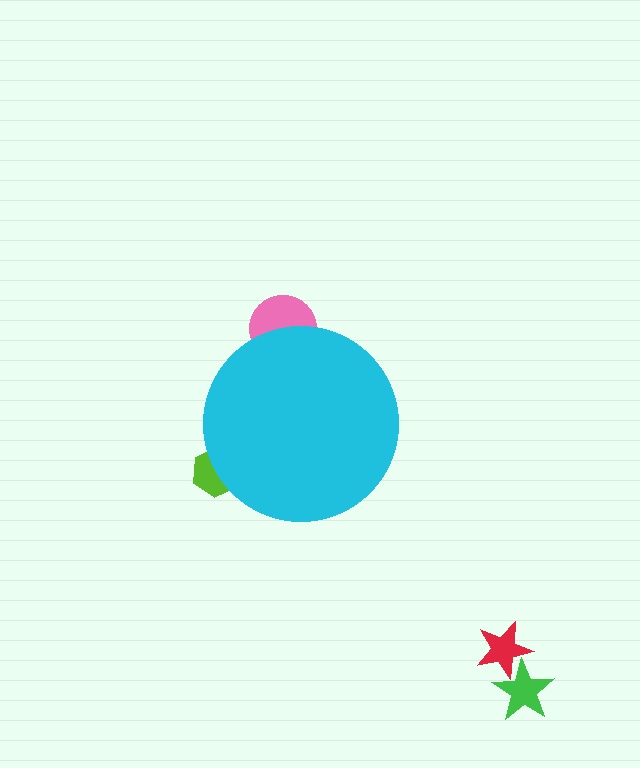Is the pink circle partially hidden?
Yes, the pink circle is partially hidden behind the cyan circle.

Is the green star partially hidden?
No, the green star is fully visible.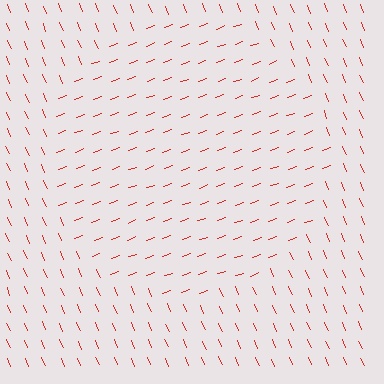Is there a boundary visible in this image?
Yes, there is a texture boundary formed by a change in line orientation.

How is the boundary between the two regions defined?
The boundary is defined purely by a change in line orientation (approximately 87 degrees difference). All lines are the same color and thickness.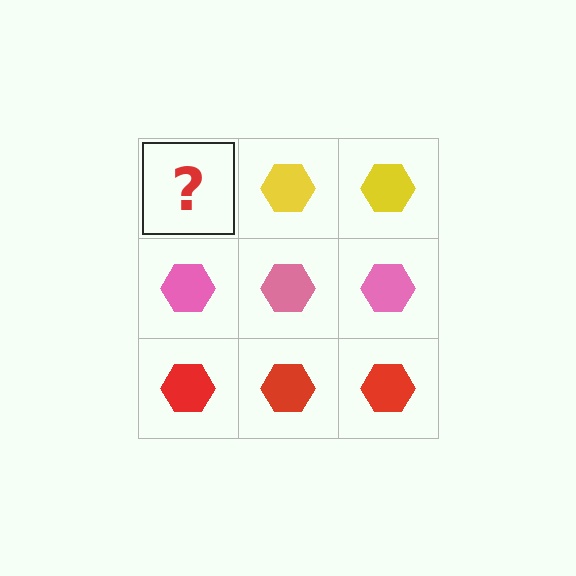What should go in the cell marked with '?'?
The missing cell should contain a yellow hexagon.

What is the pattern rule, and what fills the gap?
The rule is that each row has a consistent color. The gap should be filled with a yellow hexagon.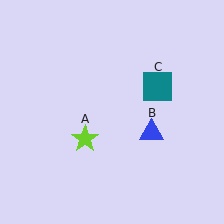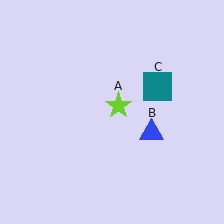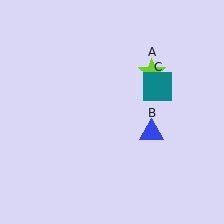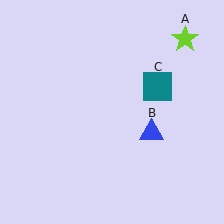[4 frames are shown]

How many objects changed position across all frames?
1 object changed position: lime star (object A).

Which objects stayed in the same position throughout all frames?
Blue triangle (object B) and teal square (object C) remained stationary.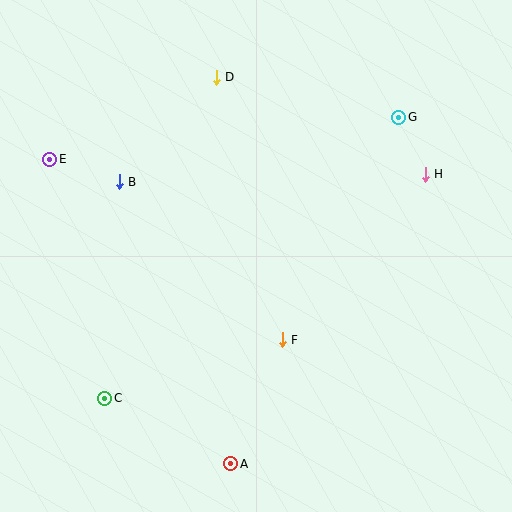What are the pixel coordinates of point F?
Point F is at (282, 340).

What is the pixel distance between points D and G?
The distance between D and G is 187 pixels.